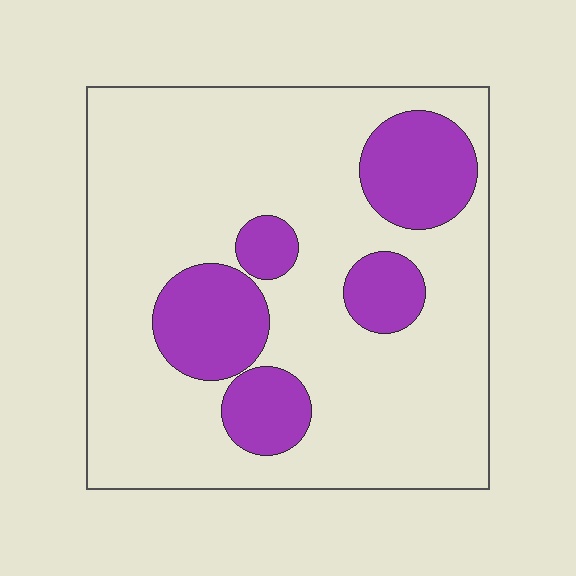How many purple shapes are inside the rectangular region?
5.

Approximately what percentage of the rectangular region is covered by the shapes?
Approximately 25%.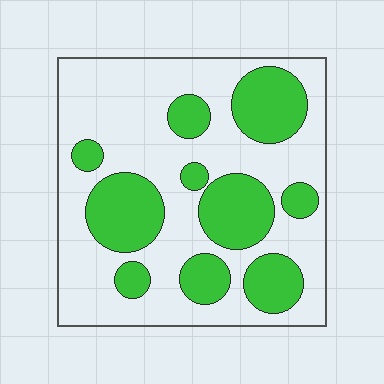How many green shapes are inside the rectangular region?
10.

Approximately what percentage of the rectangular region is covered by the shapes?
Approximately 35%.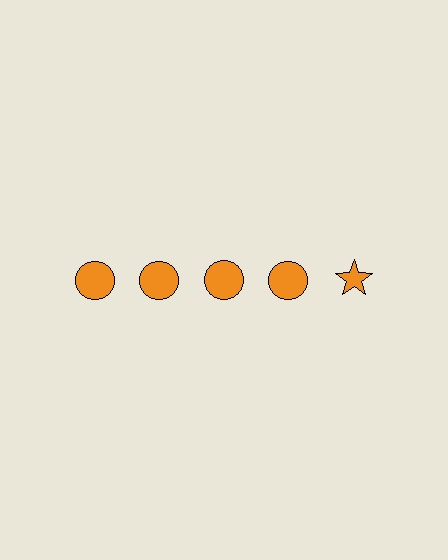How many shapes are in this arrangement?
There are 5 shapes arranged in a grid pattern.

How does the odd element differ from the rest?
It has a different shape: star instead of circle.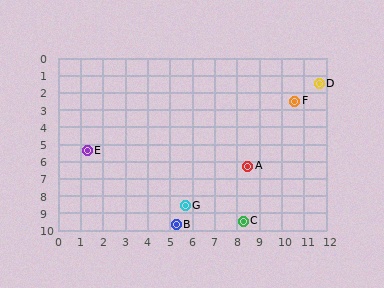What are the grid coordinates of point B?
Point B is at approximately (5.3, 9.7).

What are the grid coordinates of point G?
Point G is at approximately (5.7, 8.6).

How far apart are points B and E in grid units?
Points B and E are about 5.9 grid units apart.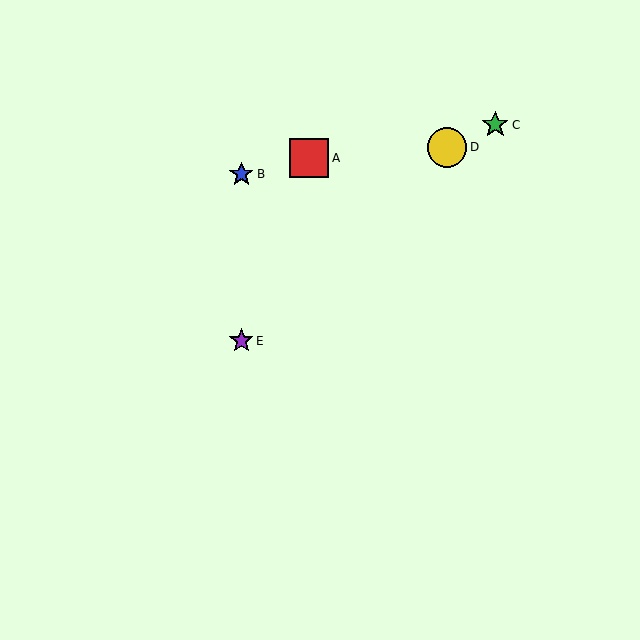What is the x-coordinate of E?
Object E is at x≈241.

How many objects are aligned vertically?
2 objects (B, E) are aligned vertically.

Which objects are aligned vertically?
Objects B, E are aligned vertically.